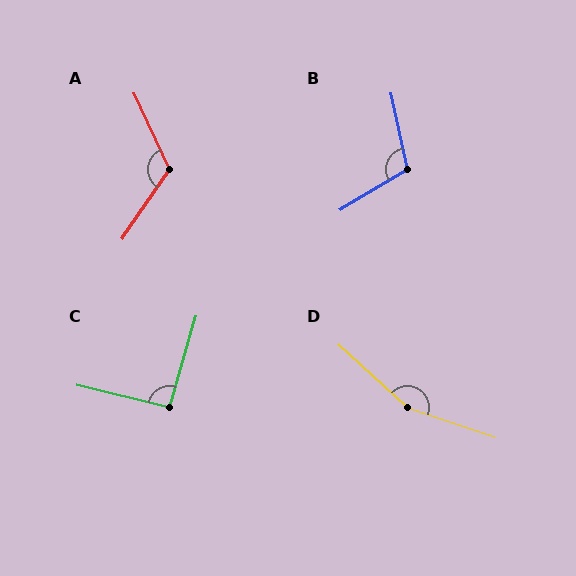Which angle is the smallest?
C, at approximately 93 degrees.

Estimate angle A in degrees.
Approximately 121 degrees.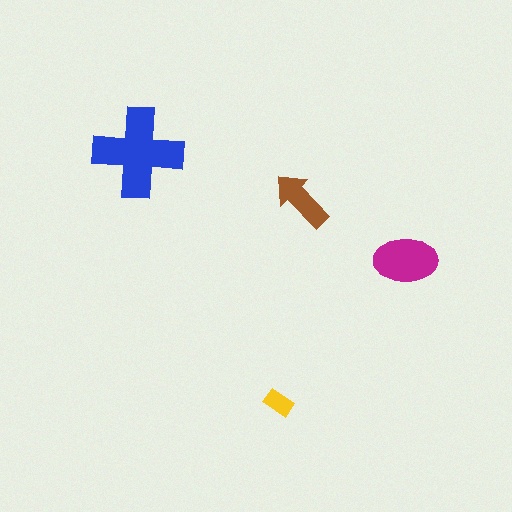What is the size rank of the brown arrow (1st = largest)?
3rd.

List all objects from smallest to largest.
The yellow rectangle, the brown arrow, the magenta ellipse, the blue cross.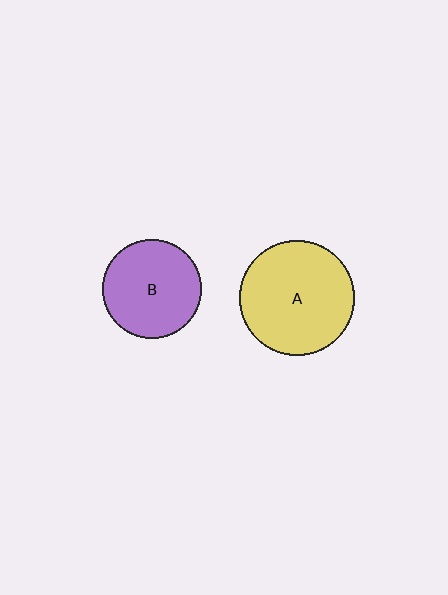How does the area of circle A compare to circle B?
Approximately 1.3 times.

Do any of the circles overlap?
No, none of the circles overlap.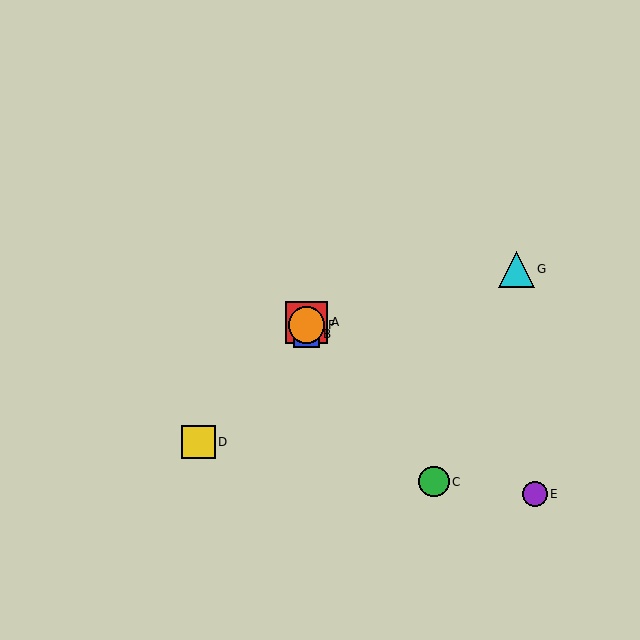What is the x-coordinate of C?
Object C is at x≈434.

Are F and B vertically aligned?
Yes, both are at x≈306.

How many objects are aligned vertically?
3 objects (A, B, F) are aligned vertically.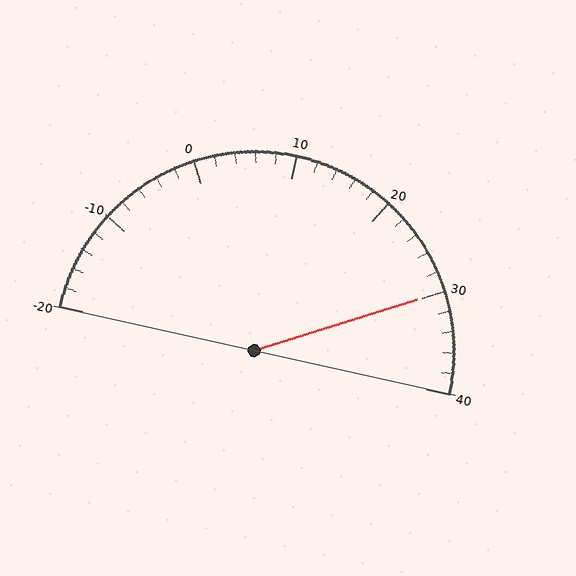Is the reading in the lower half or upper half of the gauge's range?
The reading is in the upper half of the range (-20 to 40).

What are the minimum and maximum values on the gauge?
The gauge ranges from -20 to 40.